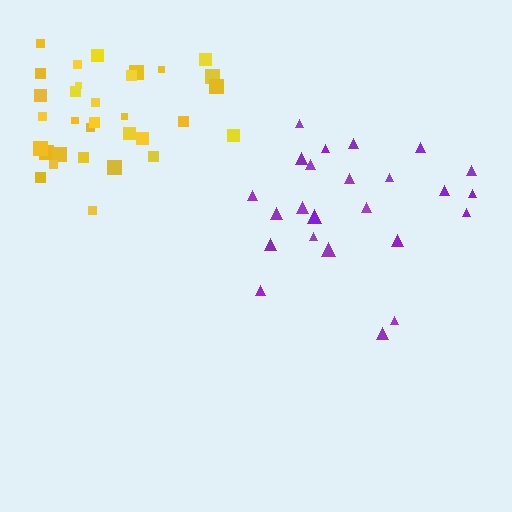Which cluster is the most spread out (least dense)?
Purple.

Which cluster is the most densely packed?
Yellow.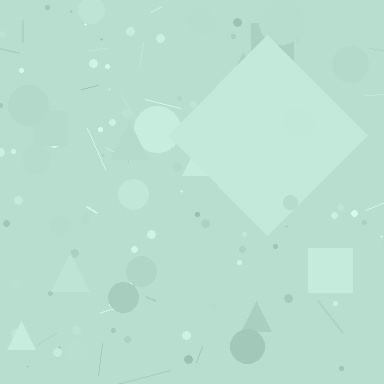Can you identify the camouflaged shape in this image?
The camouflaged shape is a diamond.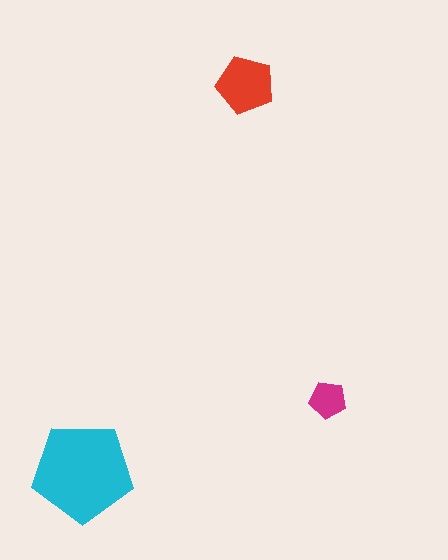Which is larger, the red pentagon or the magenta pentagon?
The red one.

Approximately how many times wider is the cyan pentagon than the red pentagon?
About 1.5 times wider.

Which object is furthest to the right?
The magenta pentagon is rightmost.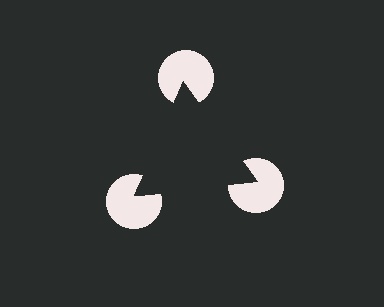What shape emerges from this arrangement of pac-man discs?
An illusory triangle — its edges are inferred from the aligned wedge cuts in the pac-man discs, not physically drawn.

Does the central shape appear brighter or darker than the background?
It typically appears slightly darker than the background, even though no actual brightness change is drawn.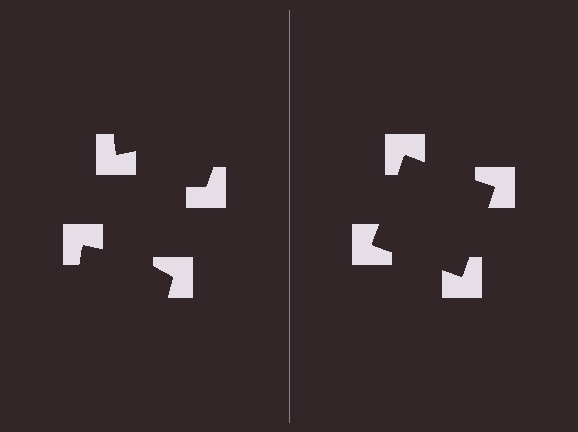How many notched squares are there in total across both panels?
8 — 4 on each side.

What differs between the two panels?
The notched squares are positioned identically on both sides; only the wedge orientations differ. On the right they align to a square; on the left they are misaligned.